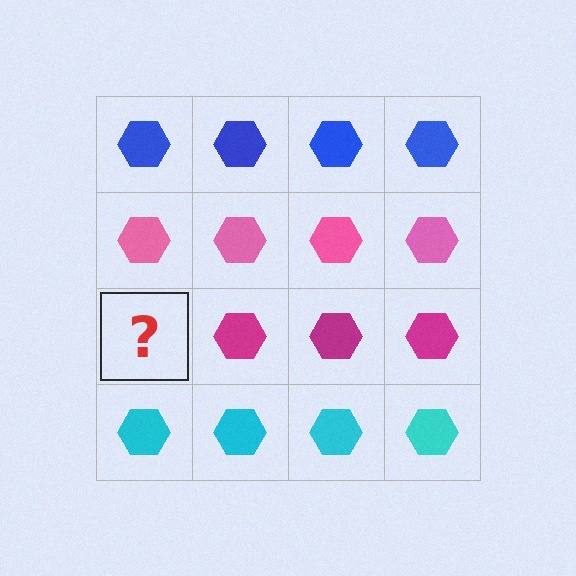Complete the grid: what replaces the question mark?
The question mark should be replaced with a magenta hexagon.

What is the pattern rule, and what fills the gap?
The rule is that each row has a consistent color. The gap should be filled with a magenta hexagon.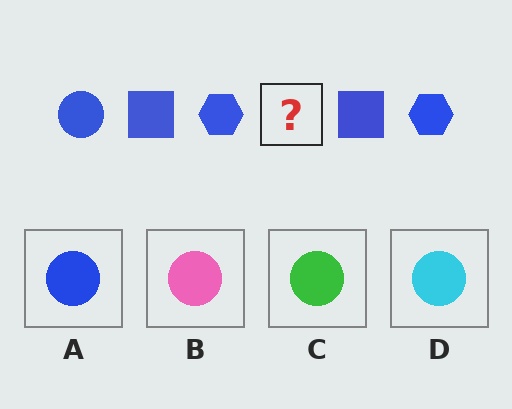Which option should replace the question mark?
Option A.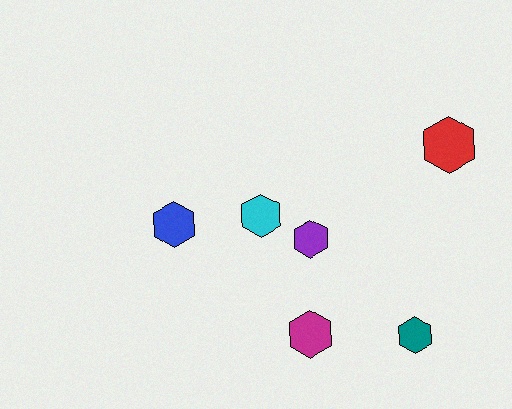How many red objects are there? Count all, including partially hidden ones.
There is 1 red object.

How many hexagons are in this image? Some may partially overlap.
There are 6 hexagons.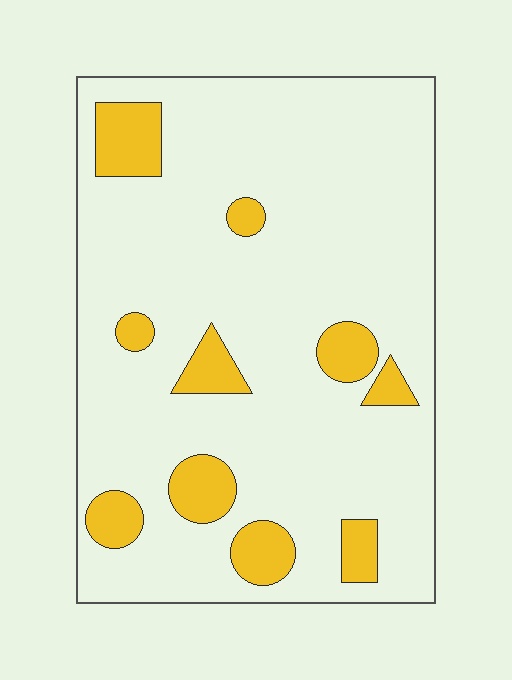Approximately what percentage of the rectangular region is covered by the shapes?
Approximately 15%.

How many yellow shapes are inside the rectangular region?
10.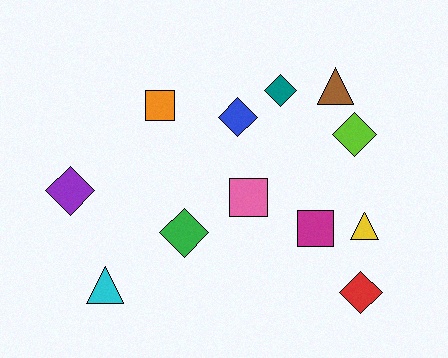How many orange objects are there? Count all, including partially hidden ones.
There is 1 orange object.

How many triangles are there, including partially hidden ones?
There are 3 triangles.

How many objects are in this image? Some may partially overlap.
There are 12 objects.